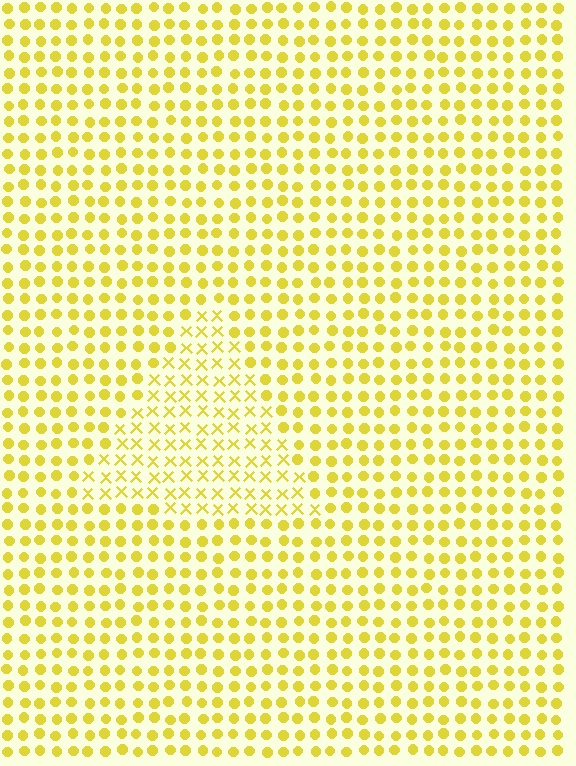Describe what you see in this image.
The image is filled with small yellow elements arranged in a uniform grid. A triangle-shaped region contains X marks, while the surrounding area contains circles. The boundary is defined purely by the change in element shape.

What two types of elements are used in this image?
The image uses X marks inside the triangle region and circles outside it.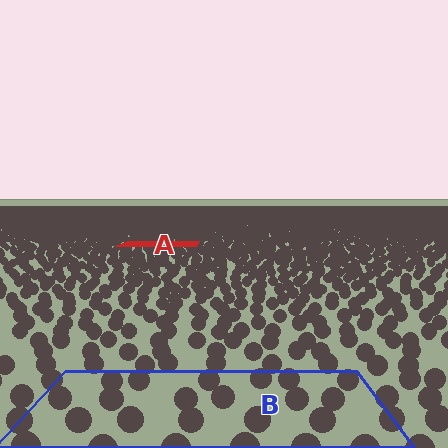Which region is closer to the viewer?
Region B is closer. The texture elements there are larger and more spread out.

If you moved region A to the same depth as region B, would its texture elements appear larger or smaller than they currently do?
They would appear larger. At a closer depth, the same texture elements are projected at a bigger on-screen size.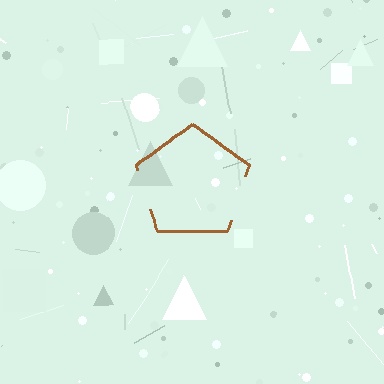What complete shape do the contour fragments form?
The contour fragments form a pentagon.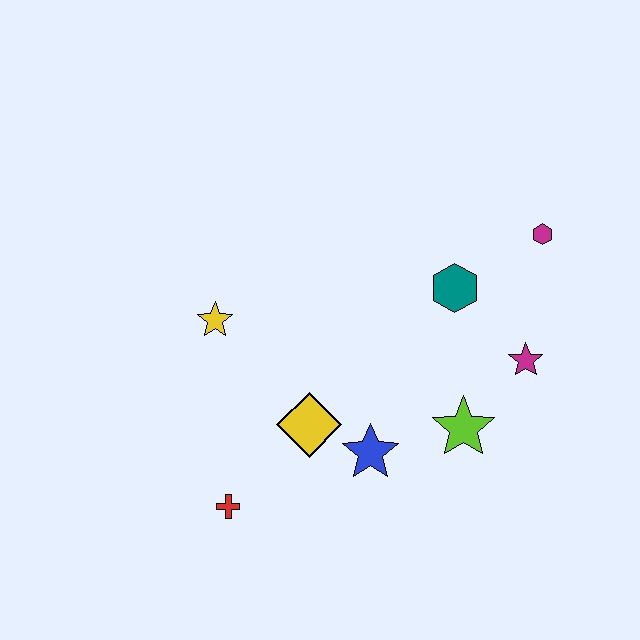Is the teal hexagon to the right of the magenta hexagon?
No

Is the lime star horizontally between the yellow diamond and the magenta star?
Yes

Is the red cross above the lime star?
No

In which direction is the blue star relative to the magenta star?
The blue star is to the left of the magenta star.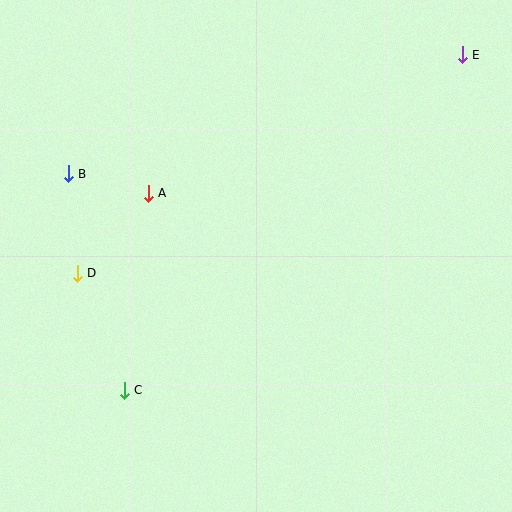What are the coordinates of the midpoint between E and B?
The midpoint between E and B is at (265, 114).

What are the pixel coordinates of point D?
Point D is at (77, 273).